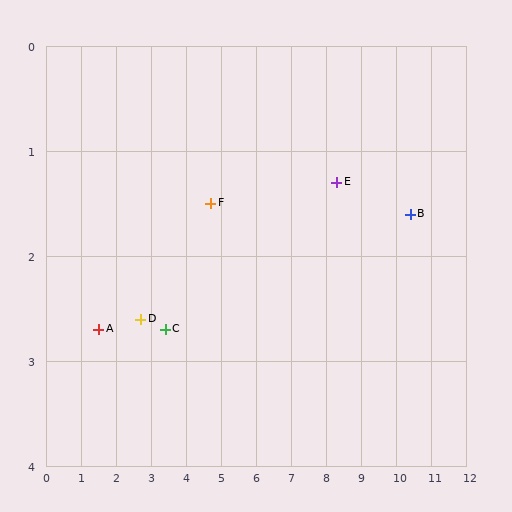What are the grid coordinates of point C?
Point C is at approximately (3.4, 2.7).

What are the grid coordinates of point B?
Point B is at approximately (10.4, 1.6).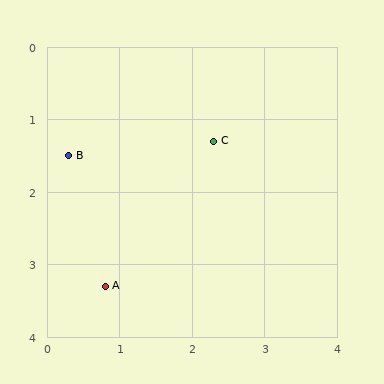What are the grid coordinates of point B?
Point B is at approximately (0.3, 1.5).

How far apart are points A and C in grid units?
Points A and C are about 2.5 grid units apart.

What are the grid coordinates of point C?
Point C is at approximately (2.3, 1.3).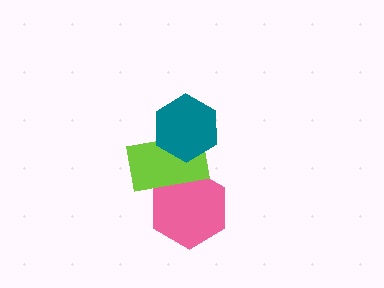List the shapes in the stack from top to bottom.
From top to bottom: the teal hexagon, the lime rectangle, the pink hexagon.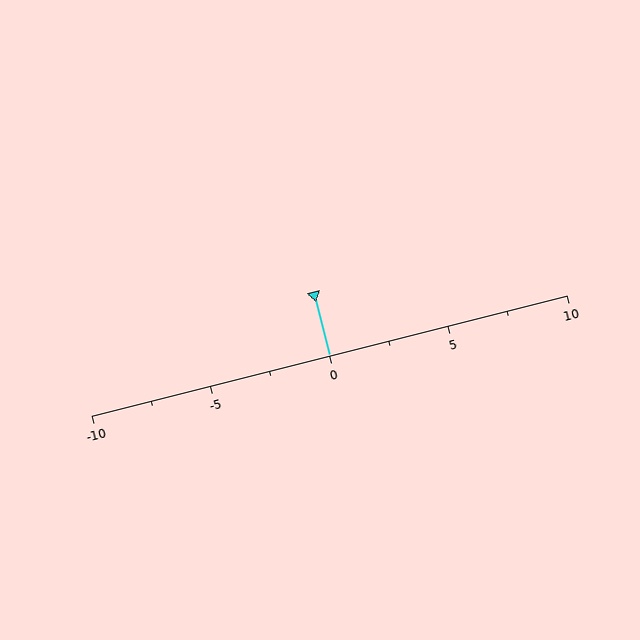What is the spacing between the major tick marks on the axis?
The major ticks are spaced 5 apart.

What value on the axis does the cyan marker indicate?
The marker indicates approximately 0.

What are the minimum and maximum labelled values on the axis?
The axis runs from -10 to 10.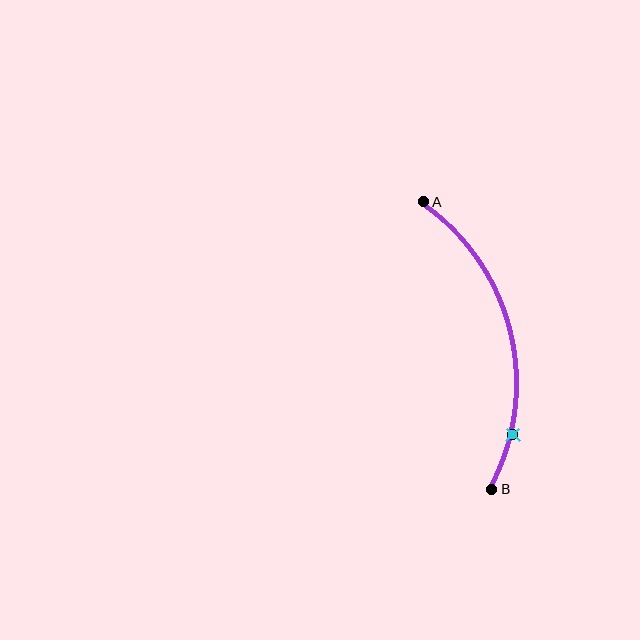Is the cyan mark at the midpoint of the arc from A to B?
No. The cyan mark lies on the arc but is closer to endpoint B. The arc midpoint would be at the point on the curve equidistant along the arc from both A and B.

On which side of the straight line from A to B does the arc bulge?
The arc bulges to the right of the straight line connecting A and B.